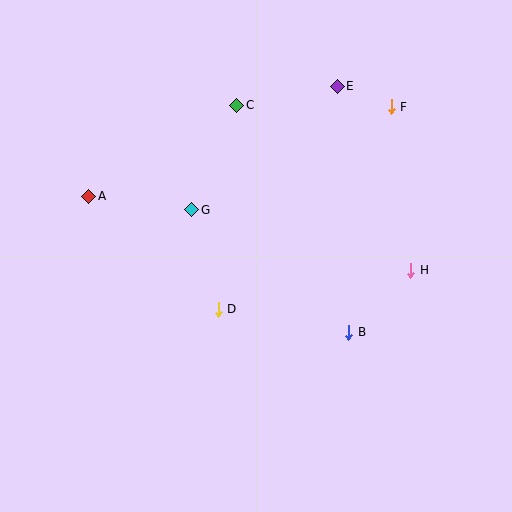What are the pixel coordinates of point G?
Point G is at (192, 210).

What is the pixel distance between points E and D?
The distance between E and D is 253 pixels.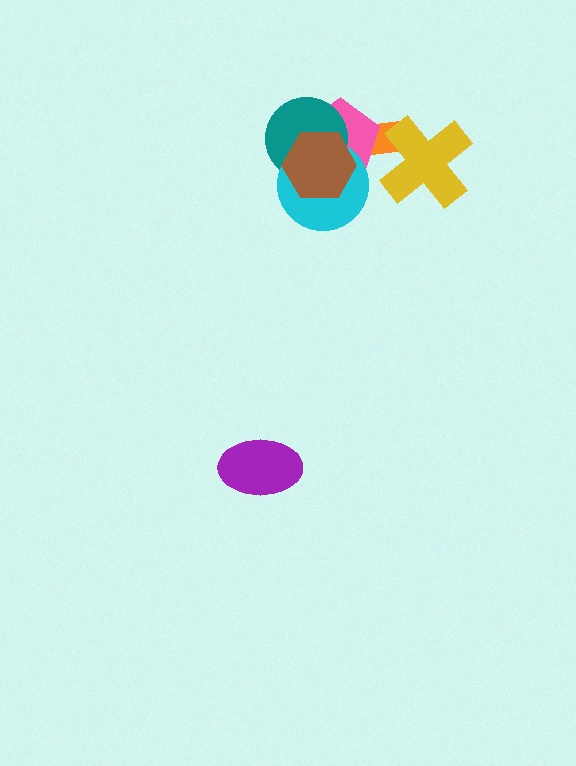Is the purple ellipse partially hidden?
No, no other shape covers it.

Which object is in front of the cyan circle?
The brown hexagon is in front of the cyan circle.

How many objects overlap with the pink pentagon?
4 objects overlap with the pink pentagon.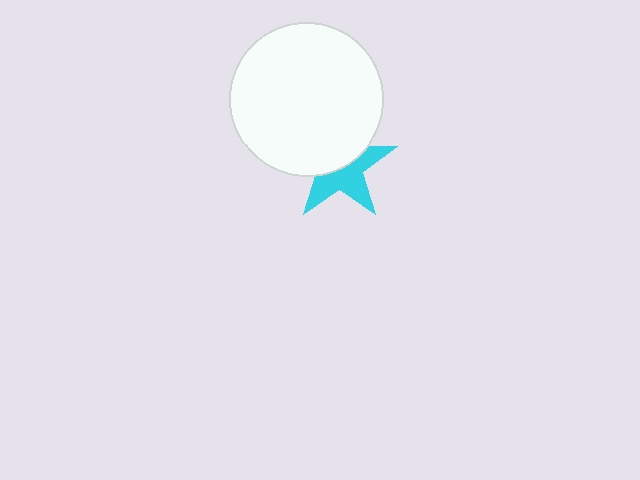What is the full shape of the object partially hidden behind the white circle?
The partially hidden object is a cyan star.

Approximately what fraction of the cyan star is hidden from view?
Roughly 49% of the cyan star is hidden behind the white circle.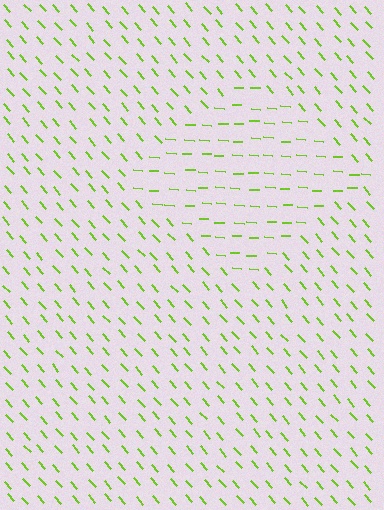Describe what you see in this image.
The image is filled with small lime line segments. A diamond region in the image has lines oriented differently from the surrounding lines, creating a visible texture boundary.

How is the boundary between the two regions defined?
The boundary is defined purely by a change in line orientation (approximately 45 degrees difference). All lines are the same color and thickness.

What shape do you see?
I see a diamond.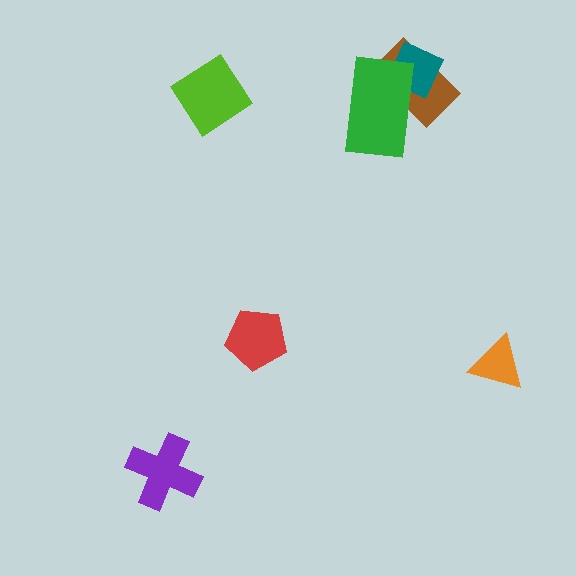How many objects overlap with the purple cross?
0 objects overlap with the purple cross.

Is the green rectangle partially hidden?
No, no other shape covers it.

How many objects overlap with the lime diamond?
0 objects overlap with the lime diamond.